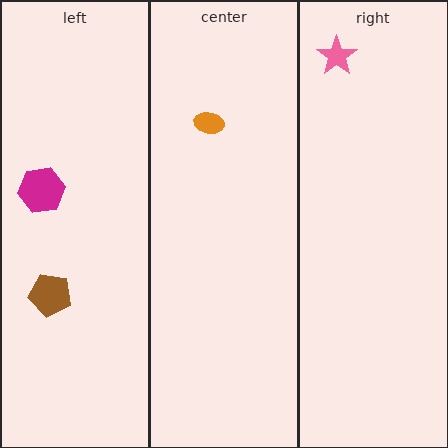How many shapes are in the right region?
1.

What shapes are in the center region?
The orange ellipse.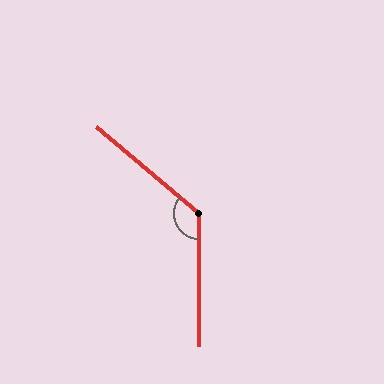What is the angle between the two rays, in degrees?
Approximately 130 degrees.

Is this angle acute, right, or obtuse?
It is obtuse.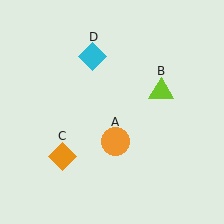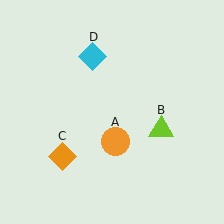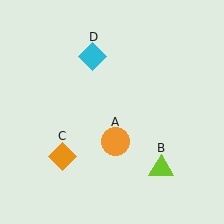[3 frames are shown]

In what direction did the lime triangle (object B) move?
The lime triangle (object B) moved down.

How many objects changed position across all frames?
1 object changed position: lime triangle (object B).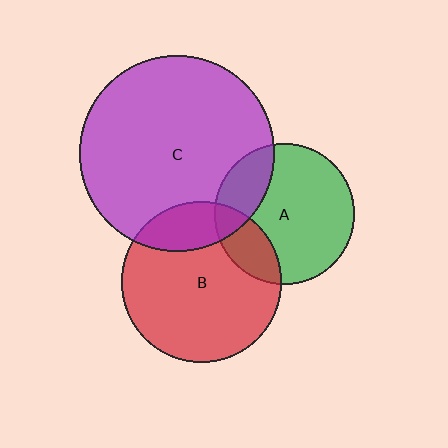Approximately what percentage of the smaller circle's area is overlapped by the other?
Approximately 20%.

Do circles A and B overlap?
Yes.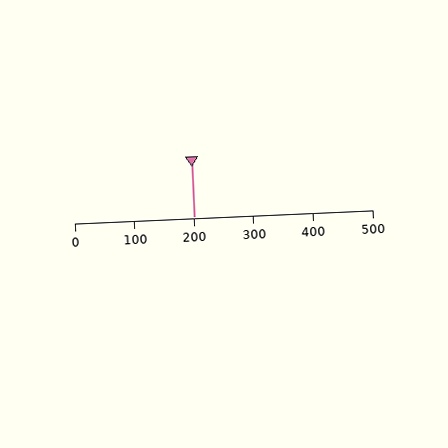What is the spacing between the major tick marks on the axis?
The major ticks are spaced 100 apart.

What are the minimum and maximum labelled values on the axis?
The axis runs from 0 to 500.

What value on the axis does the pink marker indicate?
The marker indicates approximately 200.